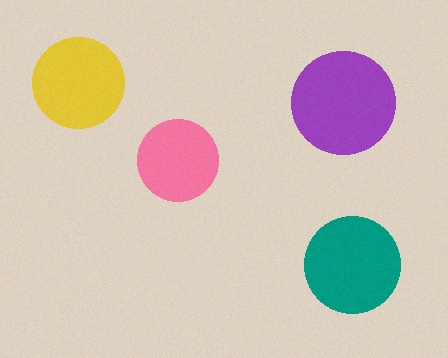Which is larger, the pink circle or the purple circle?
The purple one.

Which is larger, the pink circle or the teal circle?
The teal one.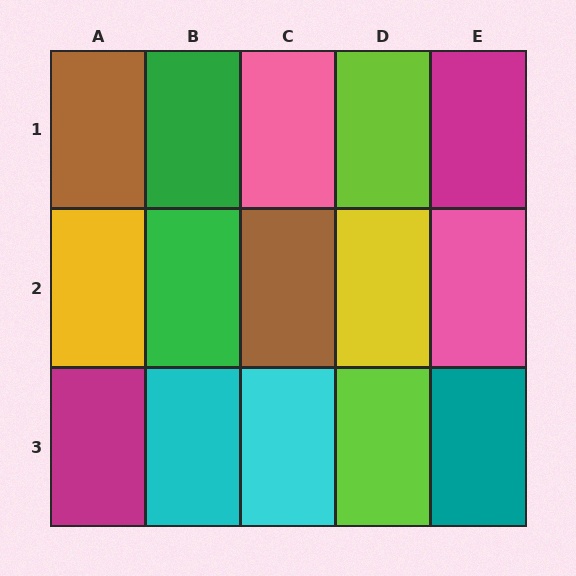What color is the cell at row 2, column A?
Yellow.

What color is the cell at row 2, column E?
Pink.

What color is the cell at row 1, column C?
Pink.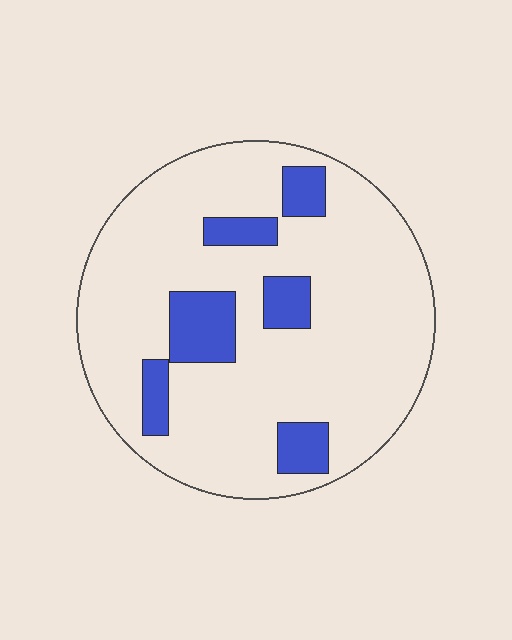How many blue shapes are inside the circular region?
6.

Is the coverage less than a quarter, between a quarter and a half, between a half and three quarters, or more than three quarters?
Less than a quarter.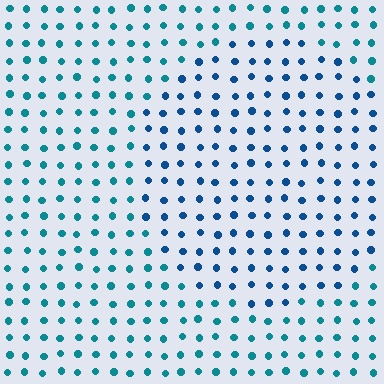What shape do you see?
I see a circle.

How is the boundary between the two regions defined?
The boundary is defined purely by a slight shift in hue (about 27 degrees). Spacing, size, and orientation are identical on both sides.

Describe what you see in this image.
The image is filled with small teal elements in a uniform arrangement. A circle-shaped region is visible where the elements are tinted to a slightly different hue, forming a subtle color boundary.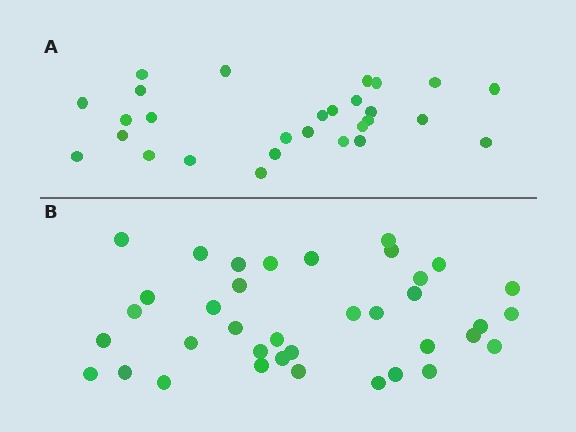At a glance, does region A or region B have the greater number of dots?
Region B (the bottom region) has more dots.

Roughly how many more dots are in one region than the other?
Region B has roughly 8 or so more dots than region A.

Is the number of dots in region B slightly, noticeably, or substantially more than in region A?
Region B has noticeably more, but not dramatically so. The ratio is roughly 1.3 to 1.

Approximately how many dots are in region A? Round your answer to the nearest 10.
About 30 dots. (The exact count is 28, which rounds to 30.)